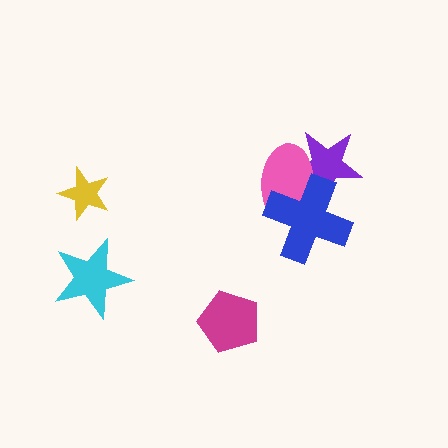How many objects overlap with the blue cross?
2 objects overlap with the blue cross.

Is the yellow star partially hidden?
No, no other shape covers it.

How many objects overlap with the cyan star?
0 objects overlap with the cyan star.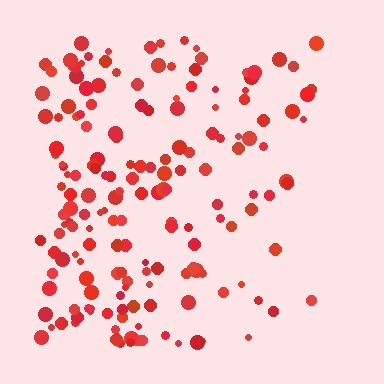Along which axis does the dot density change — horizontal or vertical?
Horizontal.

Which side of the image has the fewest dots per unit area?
The right.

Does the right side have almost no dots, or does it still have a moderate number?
Still a moderate number, just noticeably fewer than the left.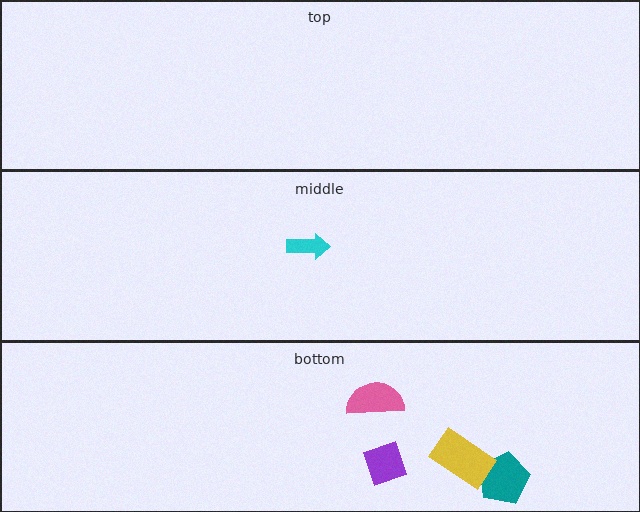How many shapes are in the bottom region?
4.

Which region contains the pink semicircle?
The bottom region.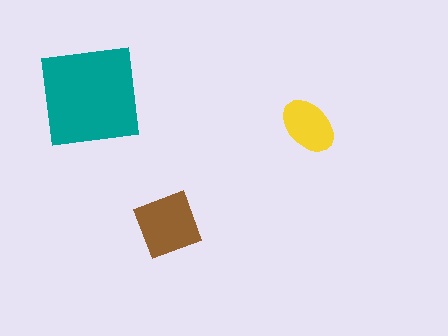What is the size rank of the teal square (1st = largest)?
1st.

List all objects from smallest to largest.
The yellow ellipse, the brown diamond, the teal square.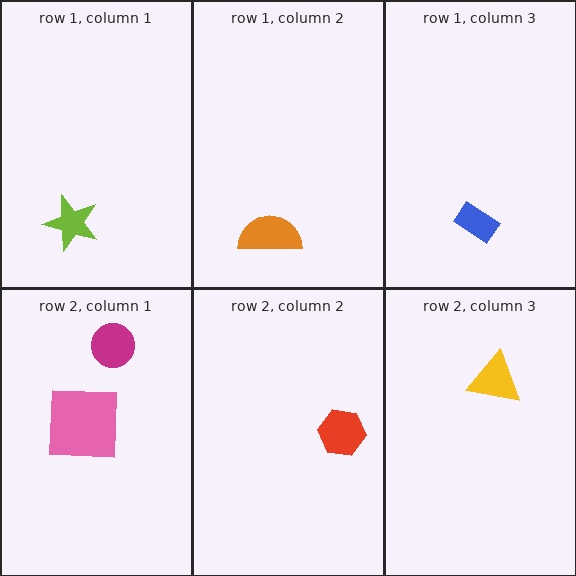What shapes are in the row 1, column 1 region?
The lime star.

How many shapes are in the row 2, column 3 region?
1.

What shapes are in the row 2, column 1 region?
The pink square, the magenta circle.